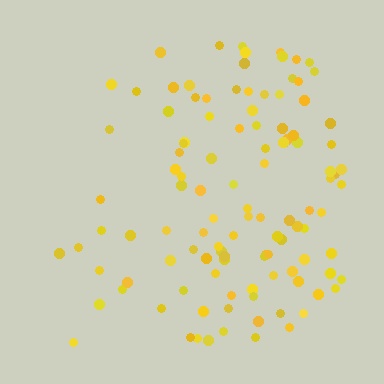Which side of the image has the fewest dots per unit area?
The left.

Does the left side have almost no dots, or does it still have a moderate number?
Still a moderate number, just noticeably fewer than the right.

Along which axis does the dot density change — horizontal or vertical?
Horizontal.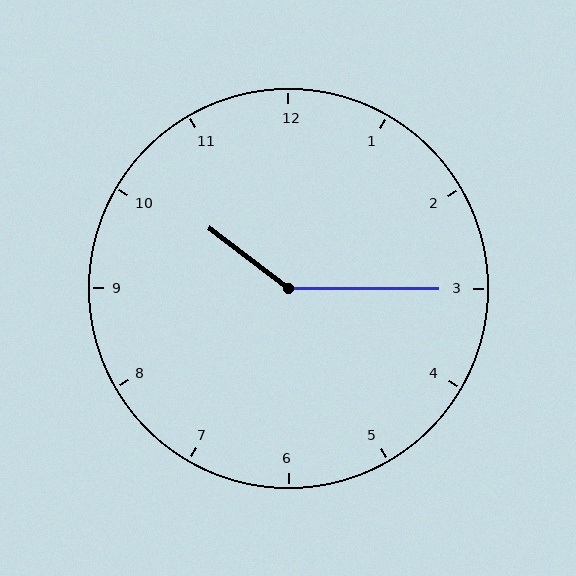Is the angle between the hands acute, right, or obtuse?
It is obtuse.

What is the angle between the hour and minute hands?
Approximately 142 degrees.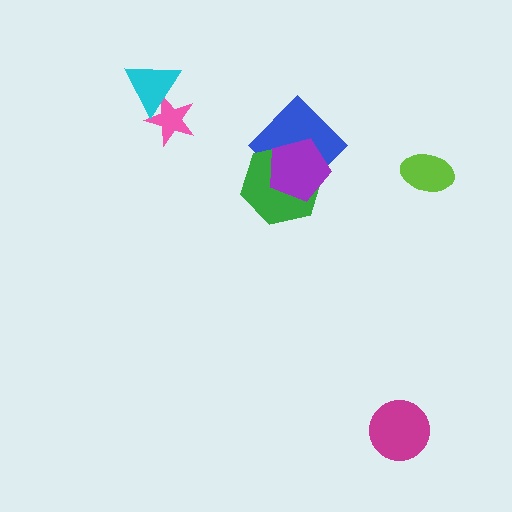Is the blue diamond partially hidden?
Yes, it is partially covered by another shape.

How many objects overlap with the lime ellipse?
0 objects overlap with the lime ellipse.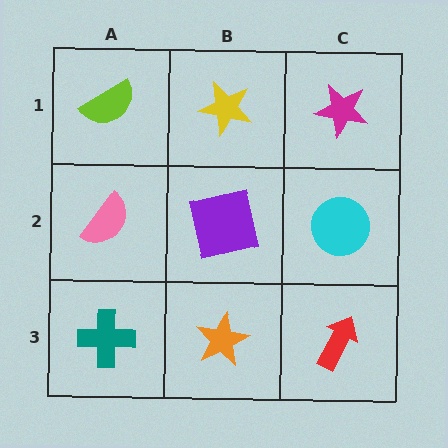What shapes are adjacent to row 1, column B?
A purple square (row 2, column B), a lime semicircle (row 1, column A), a magenta star (row 1, column C).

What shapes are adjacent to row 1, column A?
A pink semicircle (row 2, column A), a yellow star (row 1, column B).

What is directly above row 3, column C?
A cyan circle.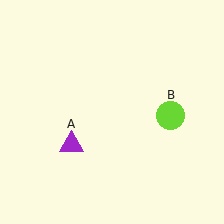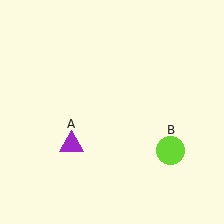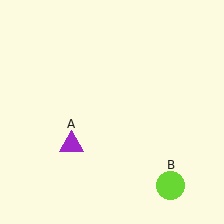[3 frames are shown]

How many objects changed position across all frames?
1 object changed position: lime circle (object B).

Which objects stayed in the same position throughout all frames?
Purple triangle (object A) remained stationary.